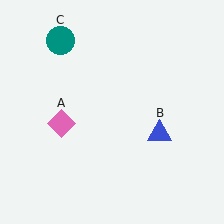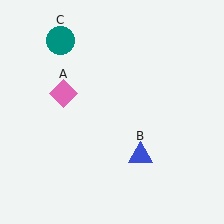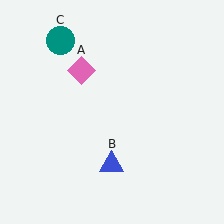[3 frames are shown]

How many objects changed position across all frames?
2 objects changed position: pink diamond (object A), blue triangle (object B).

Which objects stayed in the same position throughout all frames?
Teal circle (object C) remained stationary.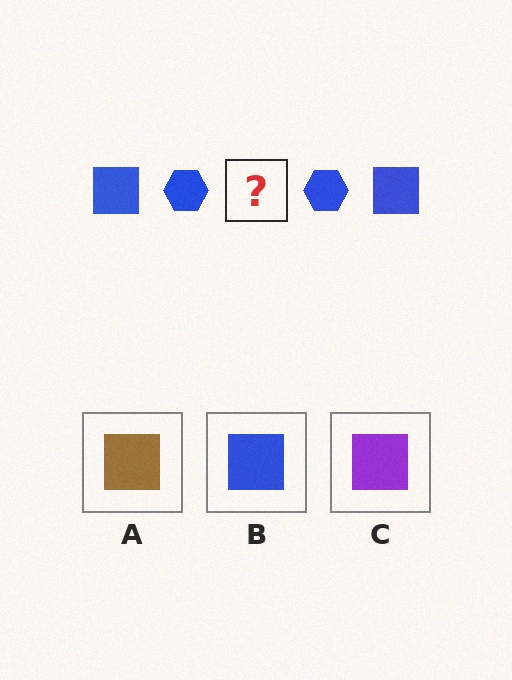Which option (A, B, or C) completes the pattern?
B.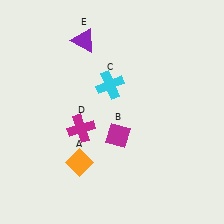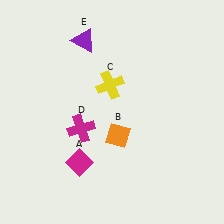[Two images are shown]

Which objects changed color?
A changed from orange to magenta. B changed from magenta to orange. C changed from cyan to yellow.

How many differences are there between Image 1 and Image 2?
There are 3 differences between the two images.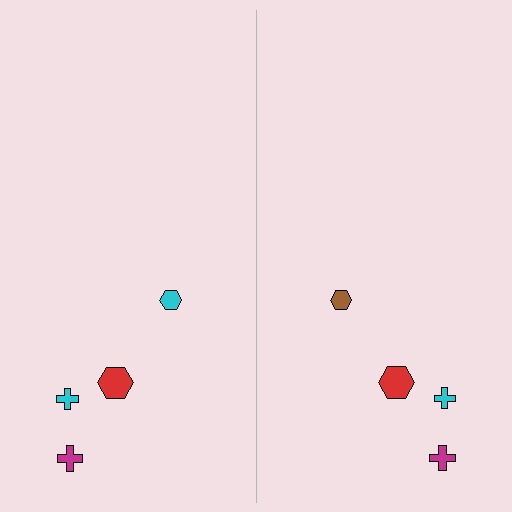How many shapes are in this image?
There are 8 shapes in this image.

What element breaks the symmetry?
The brown hexagon on the right side breaks the symmetry — its mirror counterpart is cyan.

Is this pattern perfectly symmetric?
No, the pattern is not perfectly symmetric. The brown hexagon on the right side breaks the symmetry — its mirror counterpart is cyan.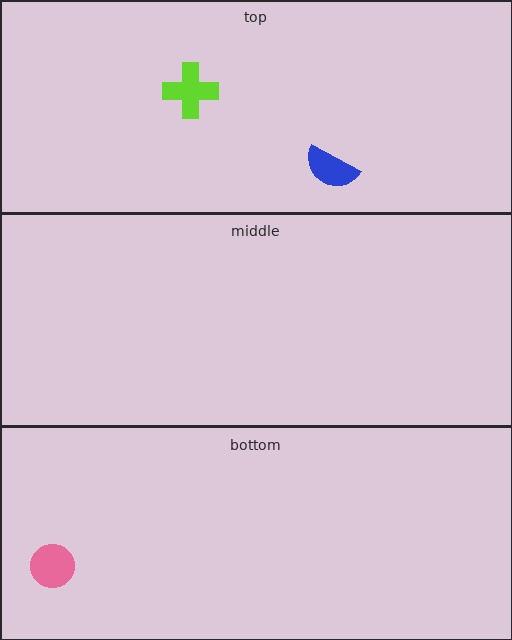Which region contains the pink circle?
The bottom region.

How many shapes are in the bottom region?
1.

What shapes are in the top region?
The blue semicircle, the lime cross.